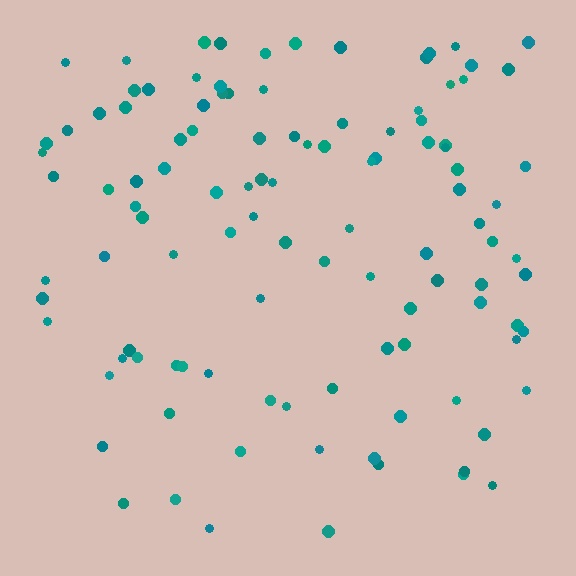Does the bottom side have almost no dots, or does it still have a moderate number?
Still a moderate number, just noticeably fewer than the top.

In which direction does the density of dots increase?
From bottom to top, with the top side densest.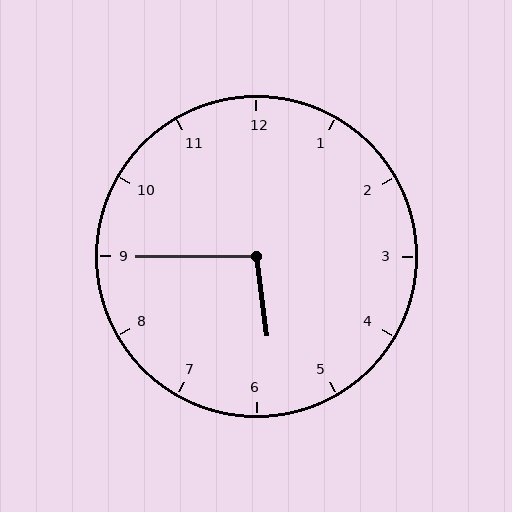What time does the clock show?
5:45.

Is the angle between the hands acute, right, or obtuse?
It is obtuse.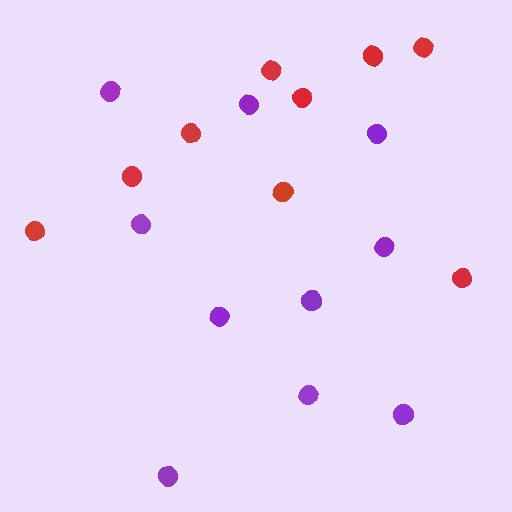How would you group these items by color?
There are 2 groups: one group of purple circles (10) and one group of red circles (9).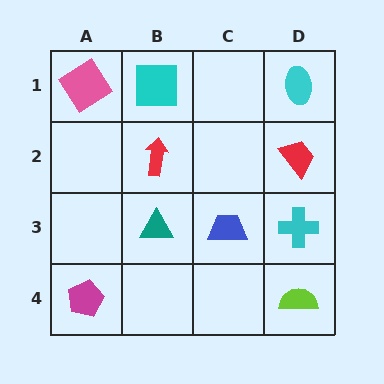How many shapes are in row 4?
2 shapes.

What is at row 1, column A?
A pink diamond.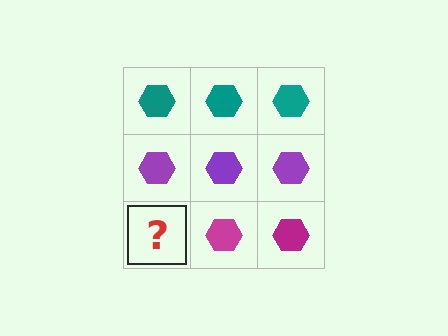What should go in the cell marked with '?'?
The missing cell should contain a magenta hexagon.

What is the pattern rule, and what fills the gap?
The rule is that each row has a consistent color. The gap should be filled with a magenta hexagon.